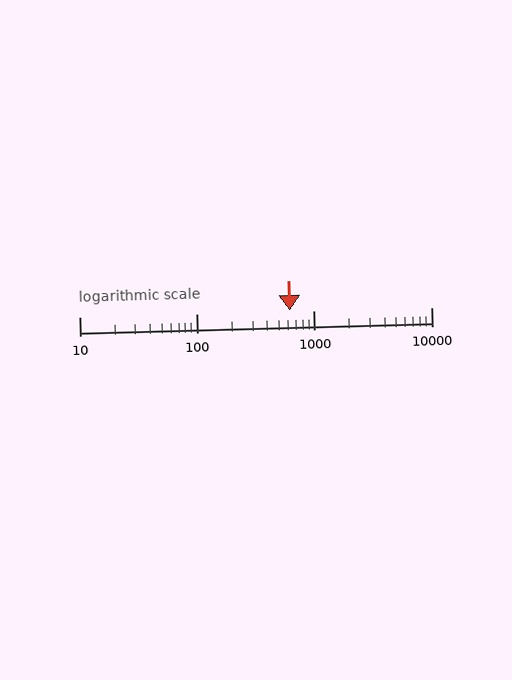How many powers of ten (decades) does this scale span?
The scale spans 3 decades, from 10 to 10000.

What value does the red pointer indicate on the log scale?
The pointer indicates approximately 620.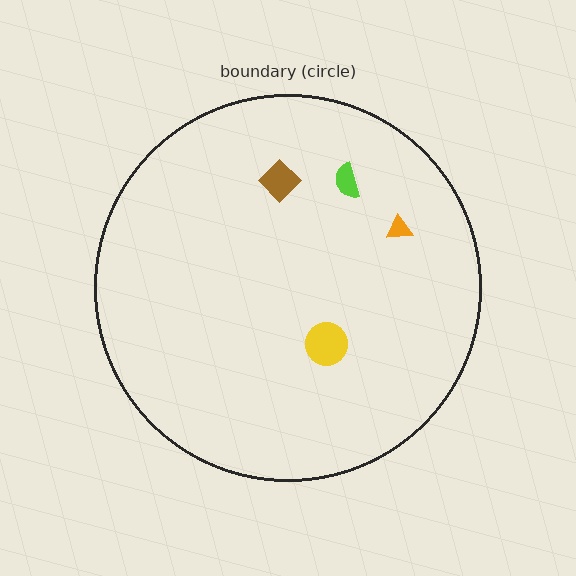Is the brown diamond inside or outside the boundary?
Inside.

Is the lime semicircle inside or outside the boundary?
Inside.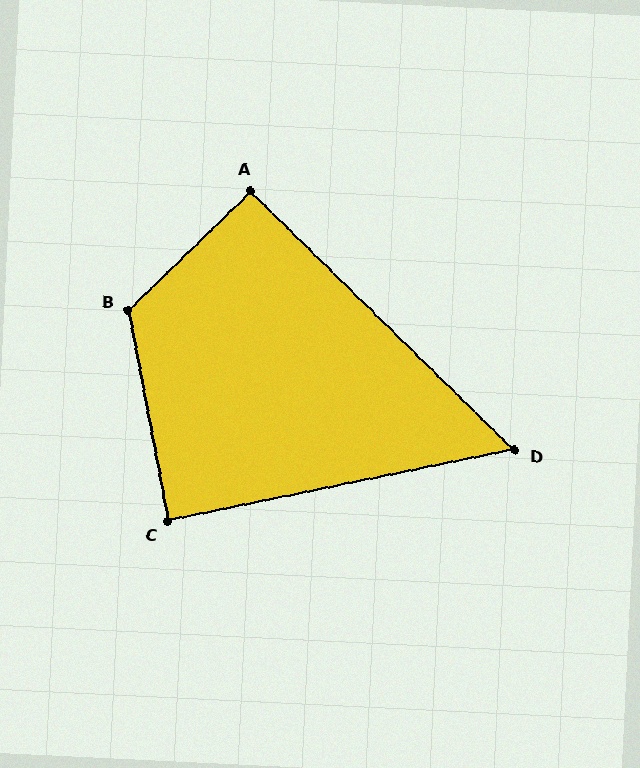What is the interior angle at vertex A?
Approximately 91 degrees (approximately right).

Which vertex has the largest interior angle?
B, at approximately 124 degrees.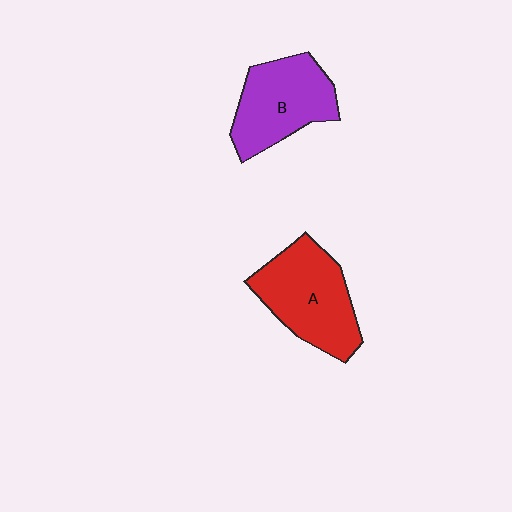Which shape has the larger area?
Shape A (red).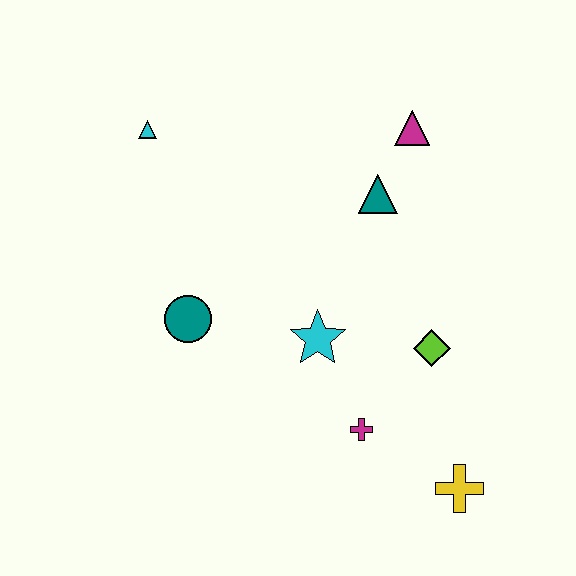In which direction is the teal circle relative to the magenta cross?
The teal circle is to the left of the magenta cross.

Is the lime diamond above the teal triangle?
No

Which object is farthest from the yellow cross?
The cyan triangle is farthest from the yellow cross.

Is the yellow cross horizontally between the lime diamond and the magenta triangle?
No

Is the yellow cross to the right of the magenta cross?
Yes